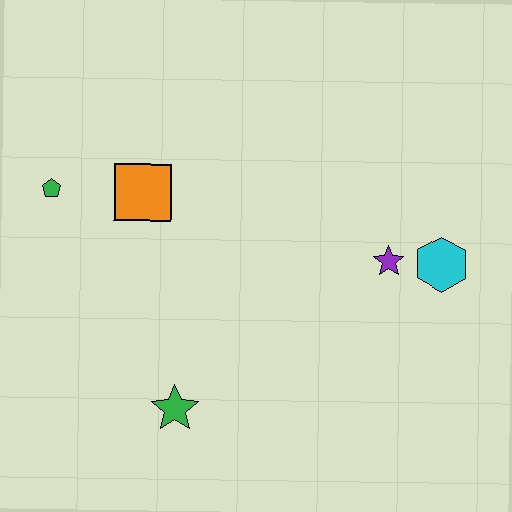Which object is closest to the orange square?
The green pentagon is closest to the orange square.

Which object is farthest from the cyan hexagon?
The green pentagon is farthest from the cyan hexagon.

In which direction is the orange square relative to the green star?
The orange square is above the green star.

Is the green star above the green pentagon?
No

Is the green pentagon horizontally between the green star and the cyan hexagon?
No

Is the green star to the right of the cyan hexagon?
No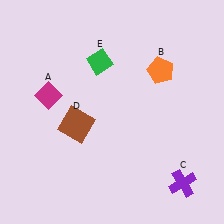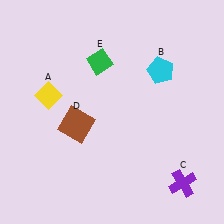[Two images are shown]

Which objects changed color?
A changed from magenta to yellow. B changed from orange to cyan.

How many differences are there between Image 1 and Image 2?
There are 2 differences between the two images.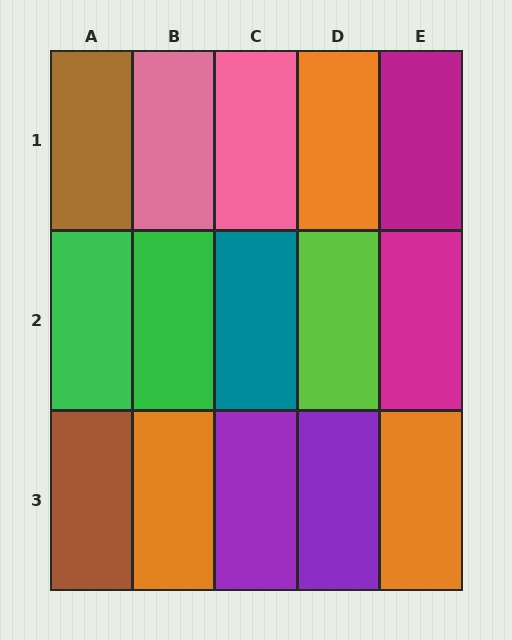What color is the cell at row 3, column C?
Purple.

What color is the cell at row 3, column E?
Orange.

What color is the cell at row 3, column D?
Purple.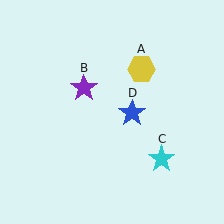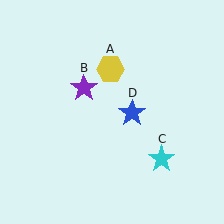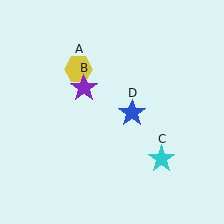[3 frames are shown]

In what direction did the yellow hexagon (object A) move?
The yellow hexagon (object A) moved left.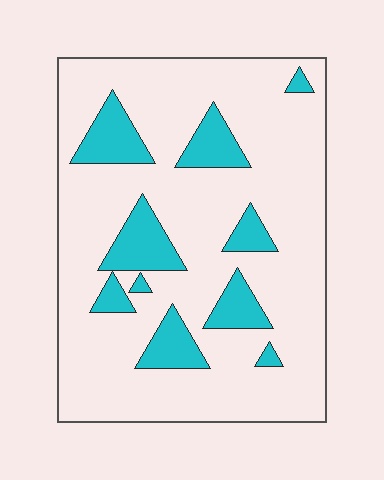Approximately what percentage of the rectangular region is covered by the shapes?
Approximately 20%.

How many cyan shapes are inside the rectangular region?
10.